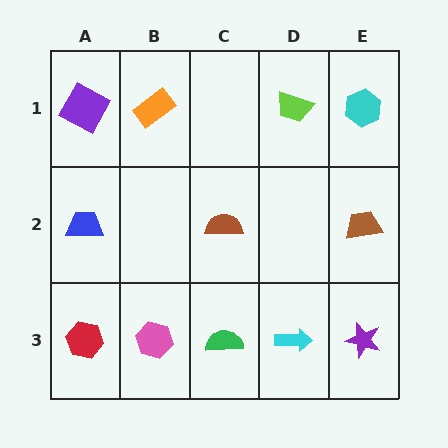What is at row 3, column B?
A pink hexagon.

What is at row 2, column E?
A brown trapezoid.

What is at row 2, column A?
A blue trapezoid.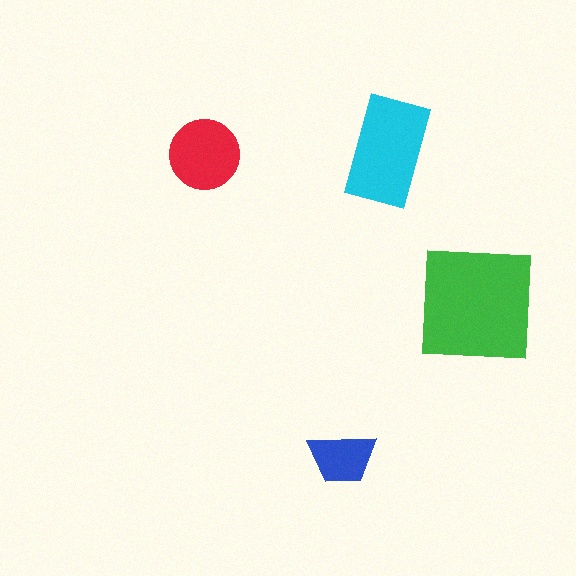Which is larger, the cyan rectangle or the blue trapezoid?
The cyan rectangle.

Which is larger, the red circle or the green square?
The green square.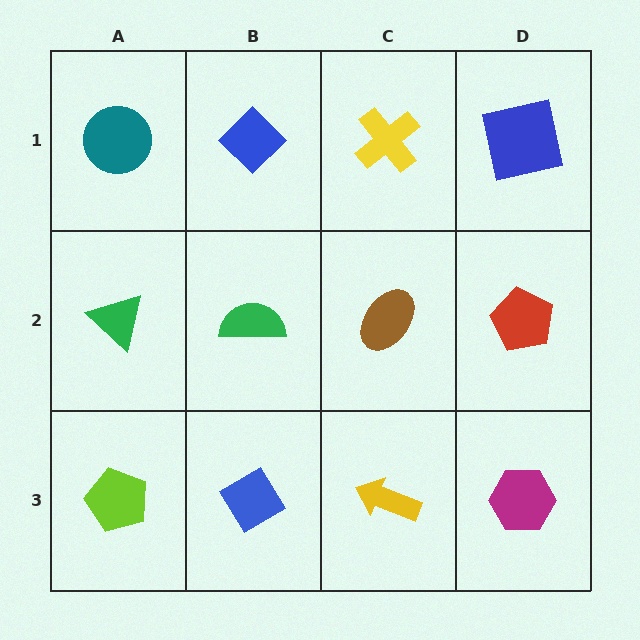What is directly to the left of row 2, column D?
A brown ellipse.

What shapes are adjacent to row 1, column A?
A green triangle (row 2, column A), a blue diamond (row 1, column B).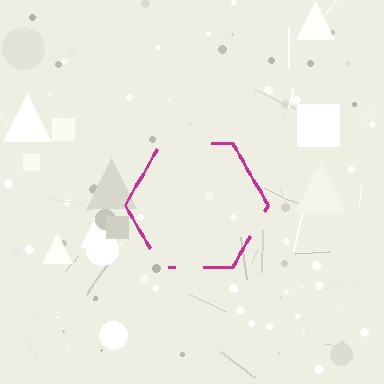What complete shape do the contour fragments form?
The contour fragments form a hexagon.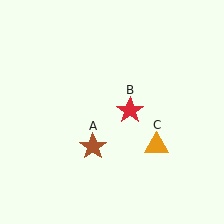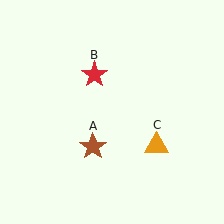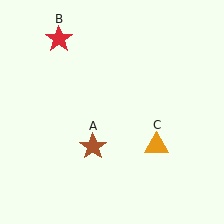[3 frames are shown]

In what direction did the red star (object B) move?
The red star (object B) moved up and to the left.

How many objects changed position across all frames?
1 object changed position: red star (object B).